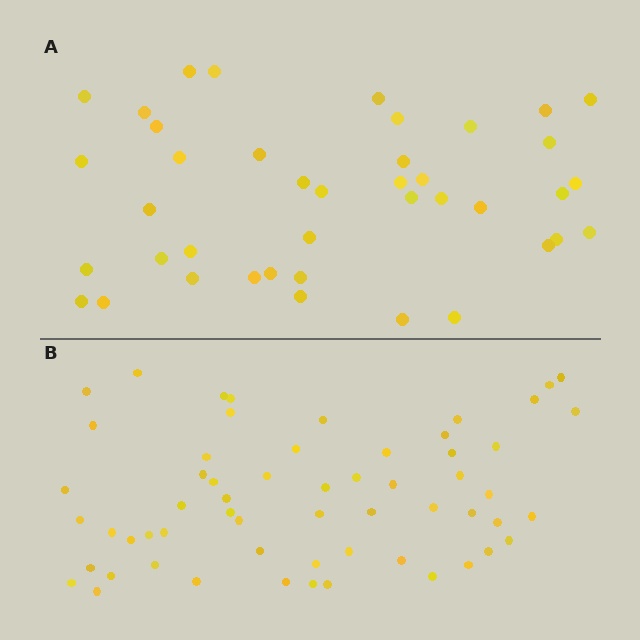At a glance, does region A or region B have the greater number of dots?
Region B (the bottom region) has more dots.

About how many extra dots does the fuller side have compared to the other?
Region B has approximately 20 more dots than region A.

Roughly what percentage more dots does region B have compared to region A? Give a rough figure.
About 45% more.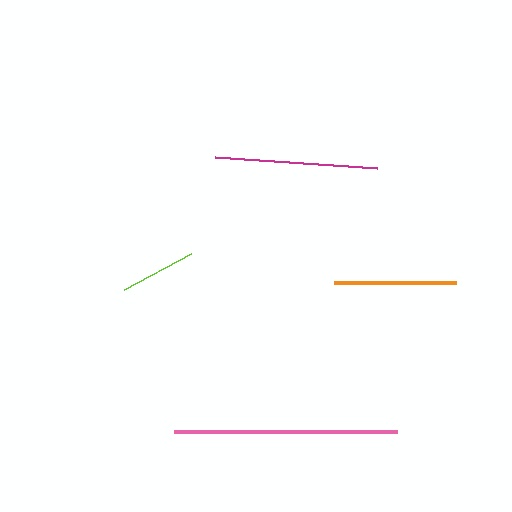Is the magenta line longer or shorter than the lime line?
The magenta line is longer than the lime line.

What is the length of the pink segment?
The pink segment is approximately 223 pixels long.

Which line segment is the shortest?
The lime line is the shortest at approximately 76 pixels.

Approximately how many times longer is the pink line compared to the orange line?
The pink line is approximately 1.8 times the length of the orange line.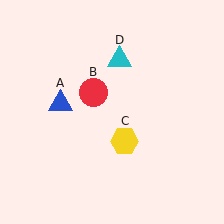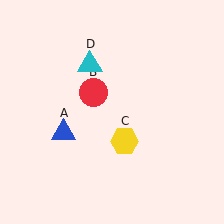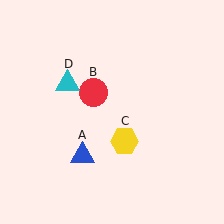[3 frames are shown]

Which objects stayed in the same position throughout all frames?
Red circle (object B) and yellow hexagon (object C) remained stationary.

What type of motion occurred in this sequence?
The blue triangle (object A), cyan triangle (object D) rotated counterclockwise around the center of the scene.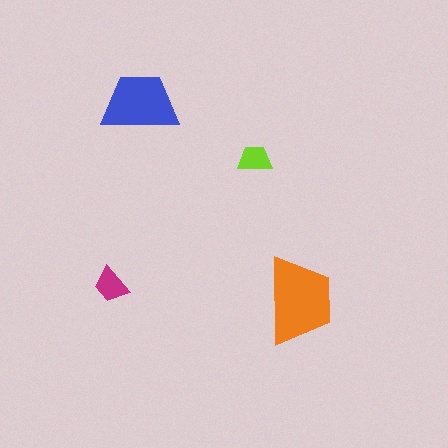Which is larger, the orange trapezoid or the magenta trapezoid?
The orange one.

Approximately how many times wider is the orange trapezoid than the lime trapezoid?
About 2.5 times wider.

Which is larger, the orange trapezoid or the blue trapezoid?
The orange one.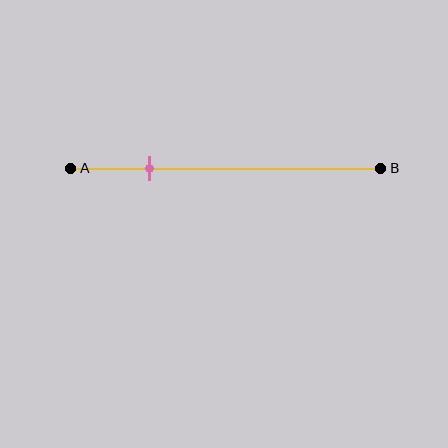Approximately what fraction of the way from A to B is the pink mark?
The pink mark is approximately 25% of the way from A to B.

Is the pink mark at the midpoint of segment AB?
No, the mark is at about 25% from A, not at the 50% midpoint.